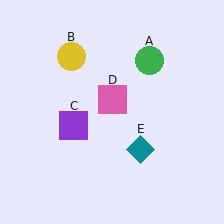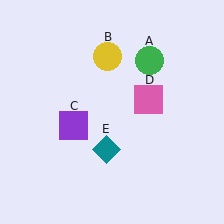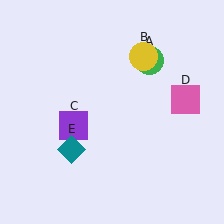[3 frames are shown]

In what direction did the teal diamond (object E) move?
The teal diamond (object E) moved left.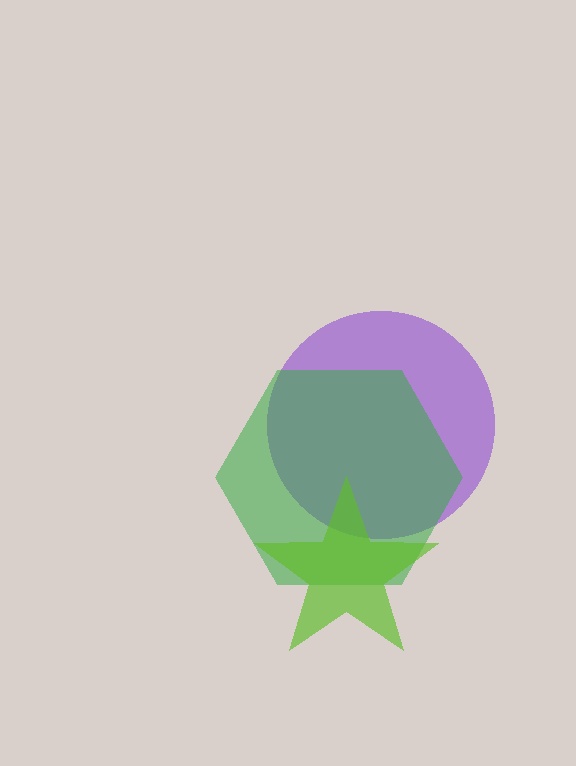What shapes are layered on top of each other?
The layered shapes are: a purple circle, a green hexagon, a lime star.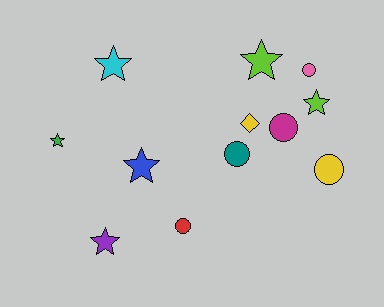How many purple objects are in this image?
There is 1 purple object.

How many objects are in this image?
There are 12 objects.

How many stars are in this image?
There are 6 stars.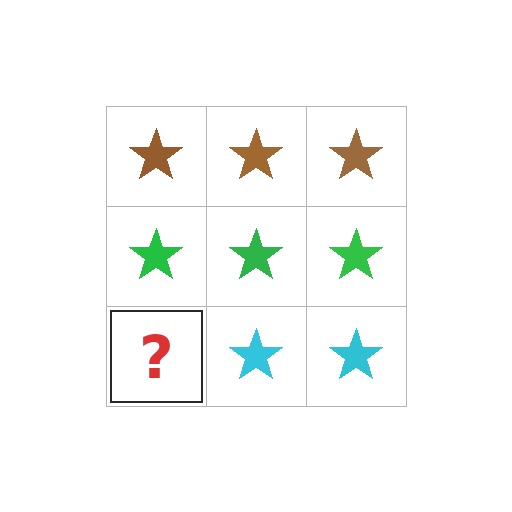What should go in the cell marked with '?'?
The missing cell should contain a cyan star.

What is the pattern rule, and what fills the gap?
The rule is that each row has a consistent color. The gap should be filled with a cyan star.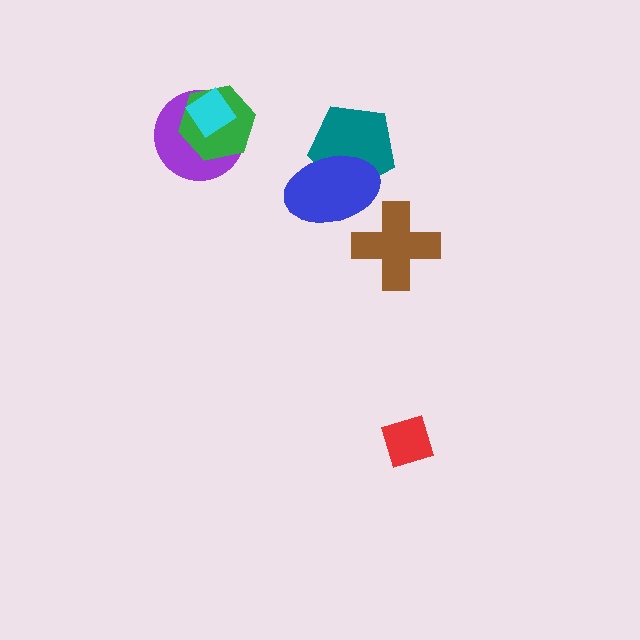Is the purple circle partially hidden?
Yes, it is partially covered by another shape.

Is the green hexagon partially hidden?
Yes, it is partially covered by another shape.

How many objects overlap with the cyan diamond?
2 objects overlap with the cyan diamond.